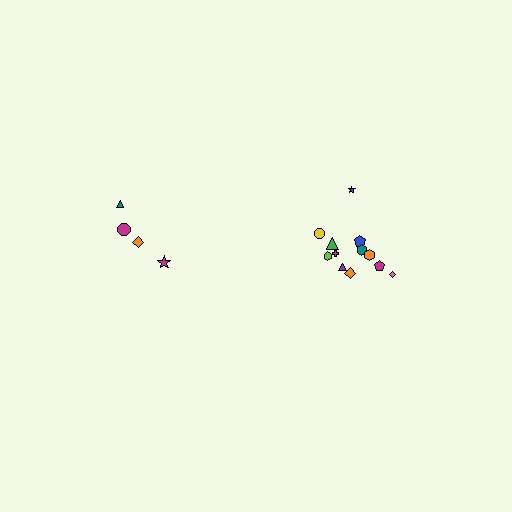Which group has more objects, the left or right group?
The right group.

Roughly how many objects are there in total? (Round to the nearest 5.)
Roughly 15 objects in total.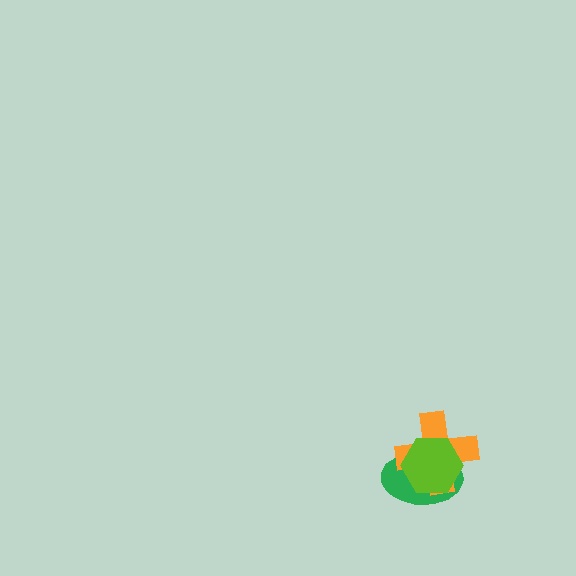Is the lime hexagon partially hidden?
No, no other shape covers it.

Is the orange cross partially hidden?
Yes, it is partially covered by another shape.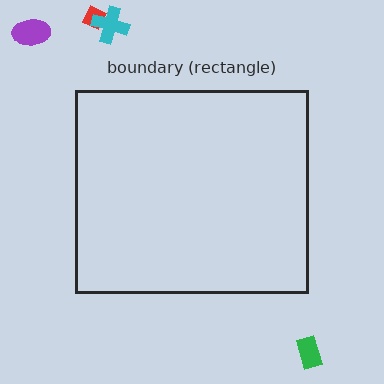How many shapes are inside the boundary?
0 inside, 4 outside.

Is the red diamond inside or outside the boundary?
Outside.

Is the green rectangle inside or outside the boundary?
Outside.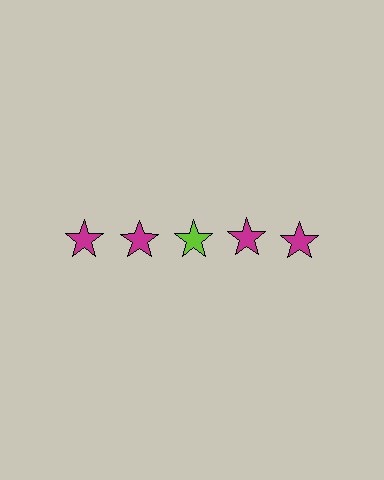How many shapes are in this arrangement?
There are 5 shapes arranged in a grid pattern.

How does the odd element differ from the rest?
It has a different color: lime instead of magenta.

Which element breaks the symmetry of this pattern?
The lime star in the top row, center column breaks the symmetry. All other shapes are magenta stars.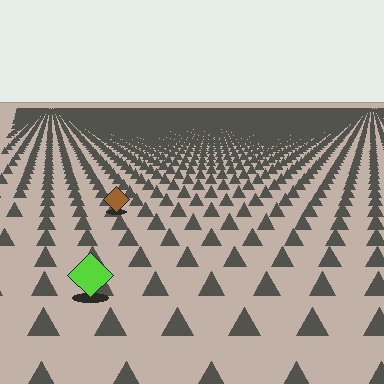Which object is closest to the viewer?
The lime diamond is closest. The texture marks near it are larger and more spread out.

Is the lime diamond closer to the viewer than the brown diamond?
Yes. The lime diamond is closer — you can tell from the texture gradient: the ground texture is coarser near it.